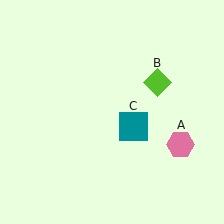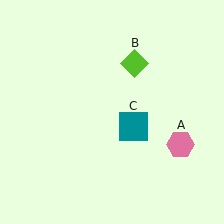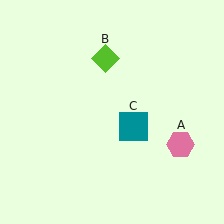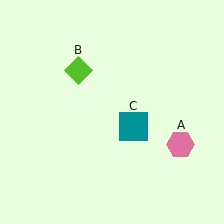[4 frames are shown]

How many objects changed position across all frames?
1 object changed position: lime diamond (object B).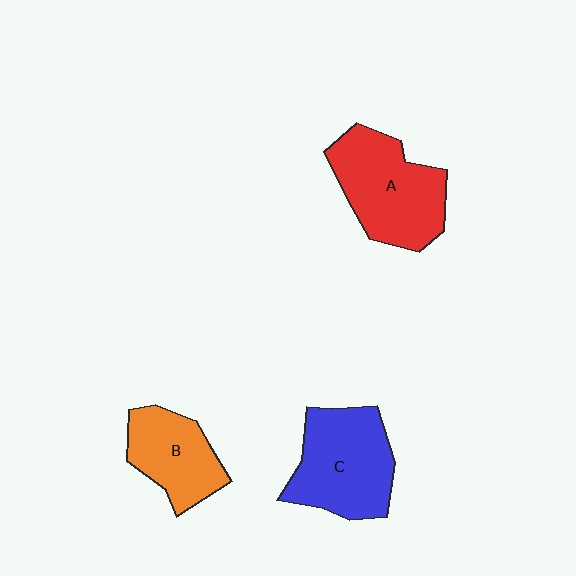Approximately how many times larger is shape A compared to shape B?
Approximately 1.4 times.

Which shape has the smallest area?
Shape B (orange).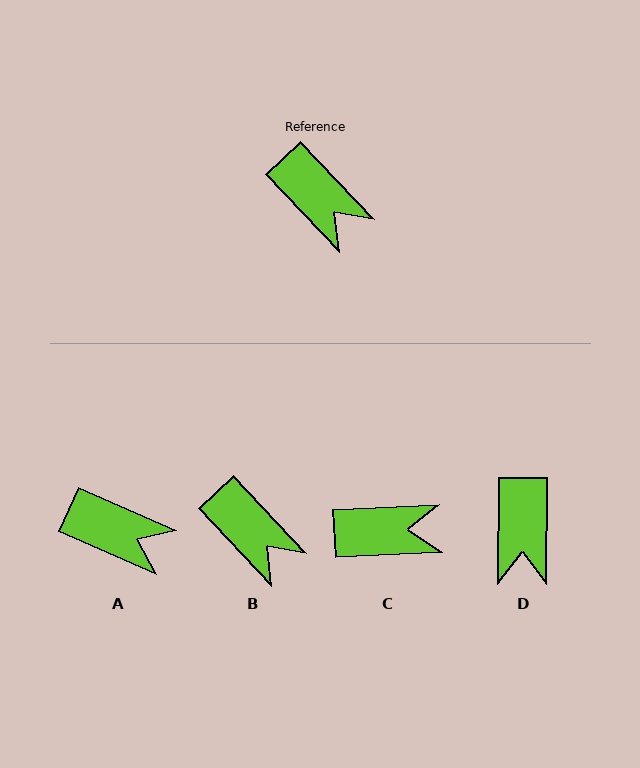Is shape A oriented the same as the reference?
No, it is off by about 23 degrees.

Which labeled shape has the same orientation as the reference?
B.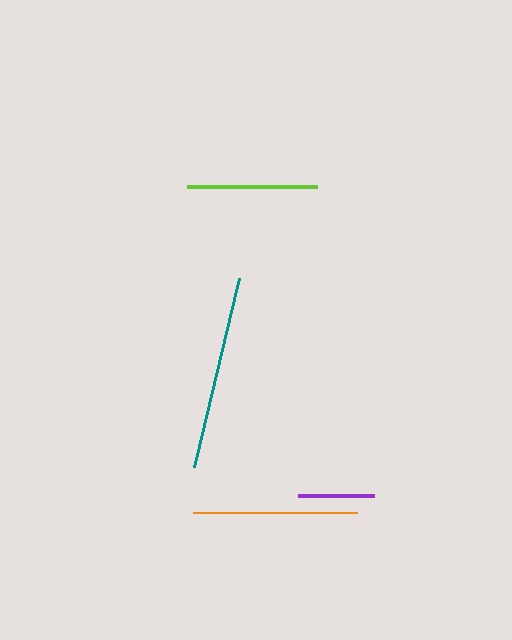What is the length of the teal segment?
The teal segment is approximately 194 pixels long.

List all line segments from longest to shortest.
From longest to shortest: teal, orange, lime, purple.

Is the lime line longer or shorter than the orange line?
The orange line is longer than the lime line.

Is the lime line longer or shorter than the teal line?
The teal line is longer than the lime line.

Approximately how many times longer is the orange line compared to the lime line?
The orange line is approximately 1.3 times the length of the lime line.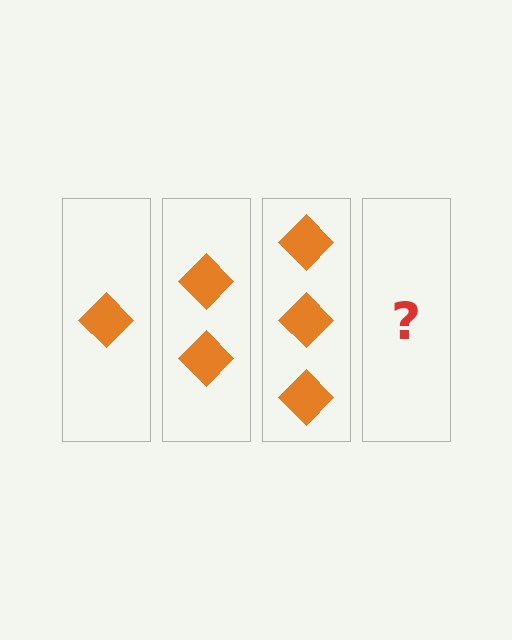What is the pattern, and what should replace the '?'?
The pattern is that each step adds one more diamond. The '?' should be 4 diamonds.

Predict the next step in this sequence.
The next step is 4 diamonds.